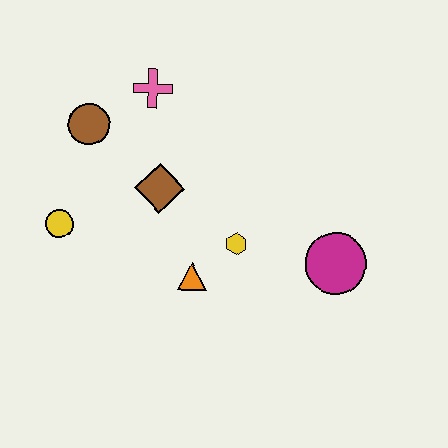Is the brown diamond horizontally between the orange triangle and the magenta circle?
No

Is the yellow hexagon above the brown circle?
No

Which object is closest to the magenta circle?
The yellow hexagon is closest to the magenta circle.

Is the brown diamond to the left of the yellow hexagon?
Yes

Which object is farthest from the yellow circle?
The magenta circle is farthest from the yellow circle.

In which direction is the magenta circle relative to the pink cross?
The magenta circle is to the right of the pink cross.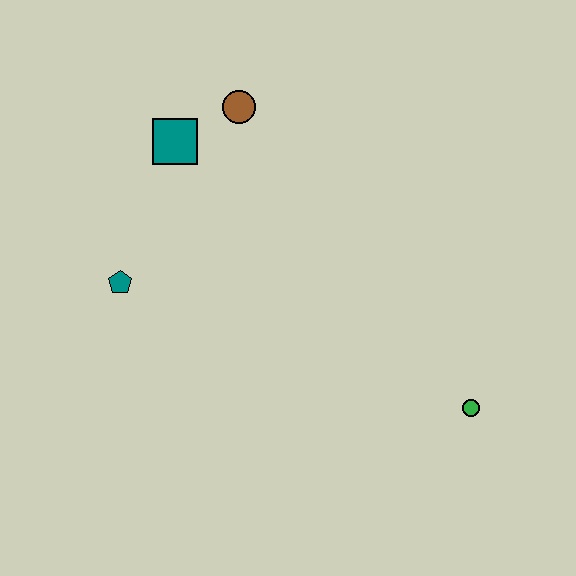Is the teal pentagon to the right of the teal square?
No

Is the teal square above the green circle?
Yes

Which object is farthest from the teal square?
The green circle is farthest from the teal square.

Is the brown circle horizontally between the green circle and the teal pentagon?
Yes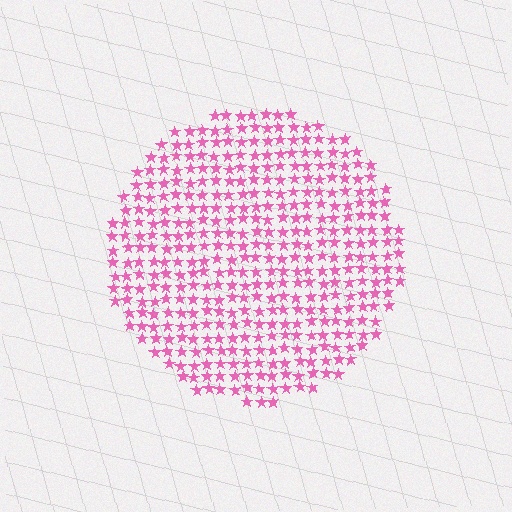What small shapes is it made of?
It is made of small stars.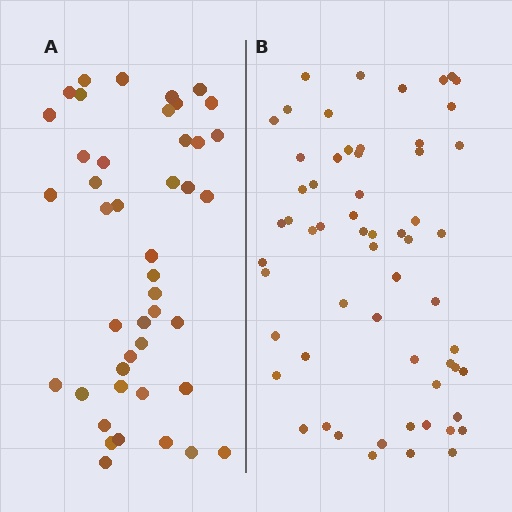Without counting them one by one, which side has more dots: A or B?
Region B (the right region) has more dots.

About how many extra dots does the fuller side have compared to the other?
Region B has approximately 15 more dots than region A.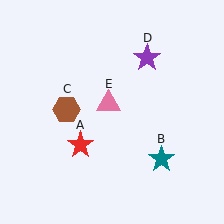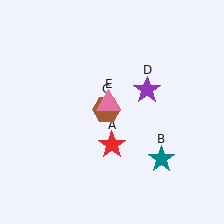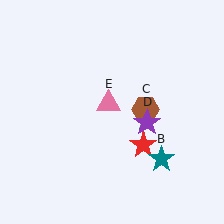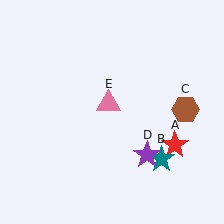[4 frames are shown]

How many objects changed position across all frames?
3 objects changed position: red star (object A), brown hexagon (object C), purple star (object D).